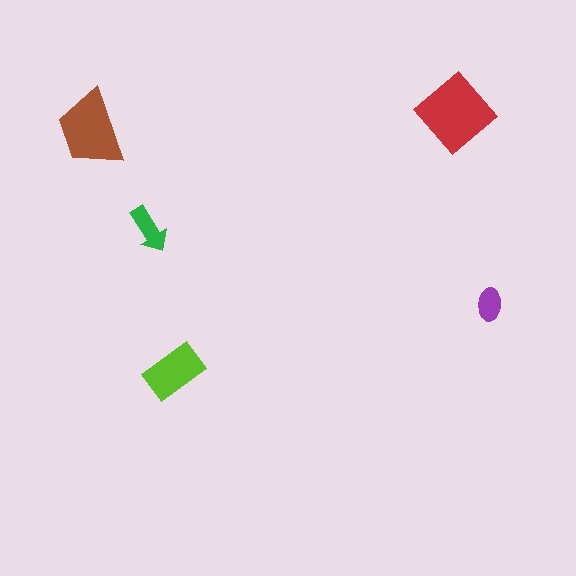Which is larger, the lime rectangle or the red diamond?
The red diamond.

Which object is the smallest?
The purple ellipse.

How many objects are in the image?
There are 5 objects in the image.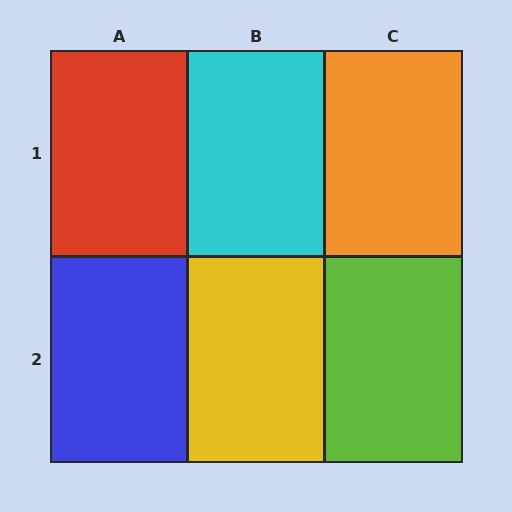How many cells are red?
1 cell is red.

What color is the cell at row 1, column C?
Orange.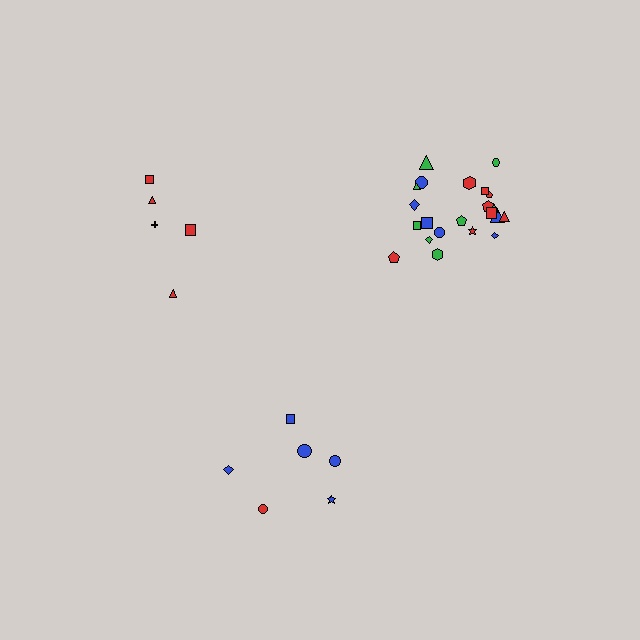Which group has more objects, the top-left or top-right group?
The top-right group.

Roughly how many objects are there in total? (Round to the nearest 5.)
Roughly 35 objects in total.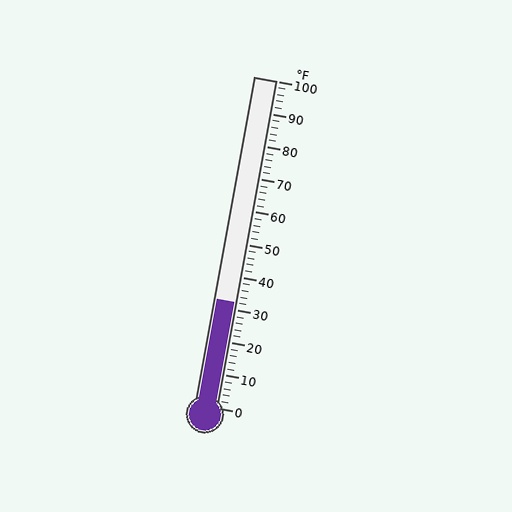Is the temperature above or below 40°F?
The temperature is below 40°F.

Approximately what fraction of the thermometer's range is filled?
The thermometer is filled to approximately 30% of its range.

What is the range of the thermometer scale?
The thermometer scale ranges from 0°F to 100°F.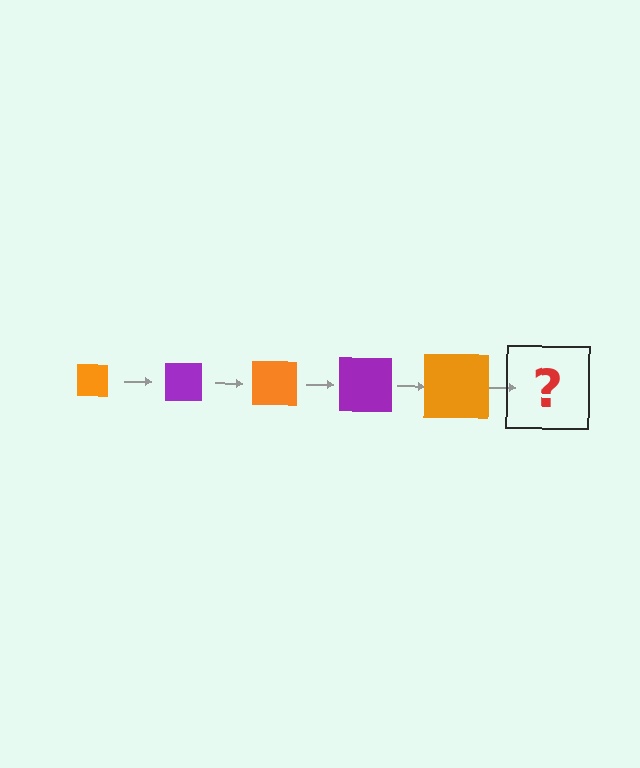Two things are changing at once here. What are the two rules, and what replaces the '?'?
The two rules are that the square grows larger each step and the color cycles through orange and purple. The '?' should be a purple square, larger than the previous one.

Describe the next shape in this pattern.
It should be a purple square, larger than the previous one.